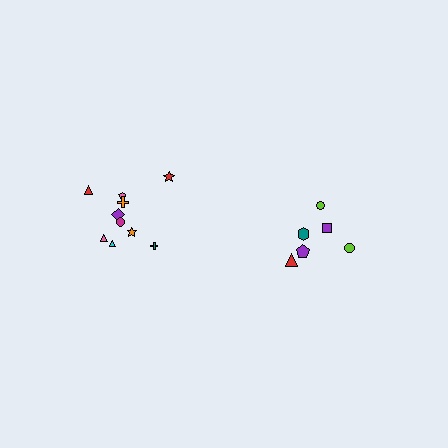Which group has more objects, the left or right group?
The left group.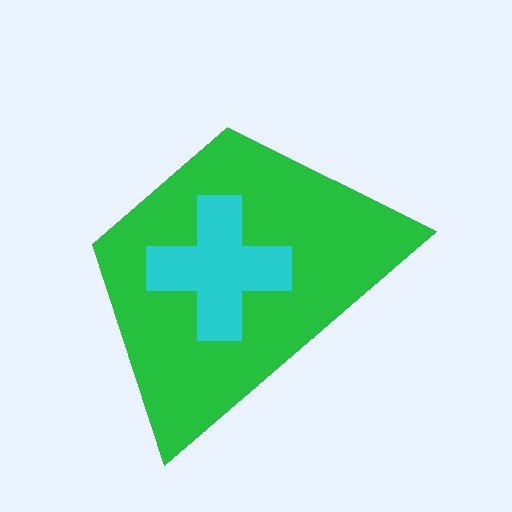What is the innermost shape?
The cyan cross.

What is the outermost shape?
The green trapezoid.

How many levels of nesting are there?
2.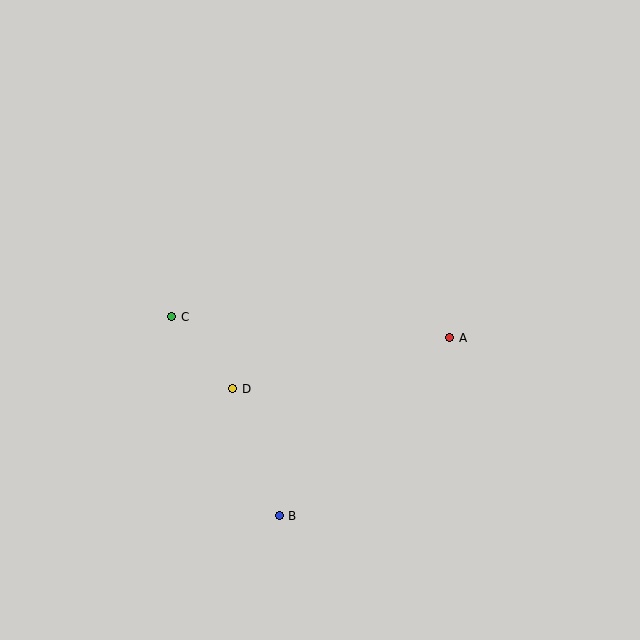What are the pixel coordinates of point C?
Point C is at (172, 317).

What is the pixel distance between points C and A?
The distance between C and A is 279 pixels.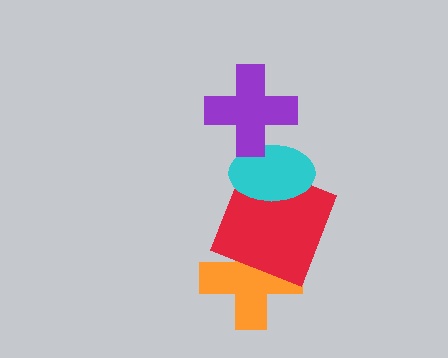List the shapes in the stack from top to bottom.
From top to bottom: the purple cross, the cyan ellipse, the red square, the orange cross.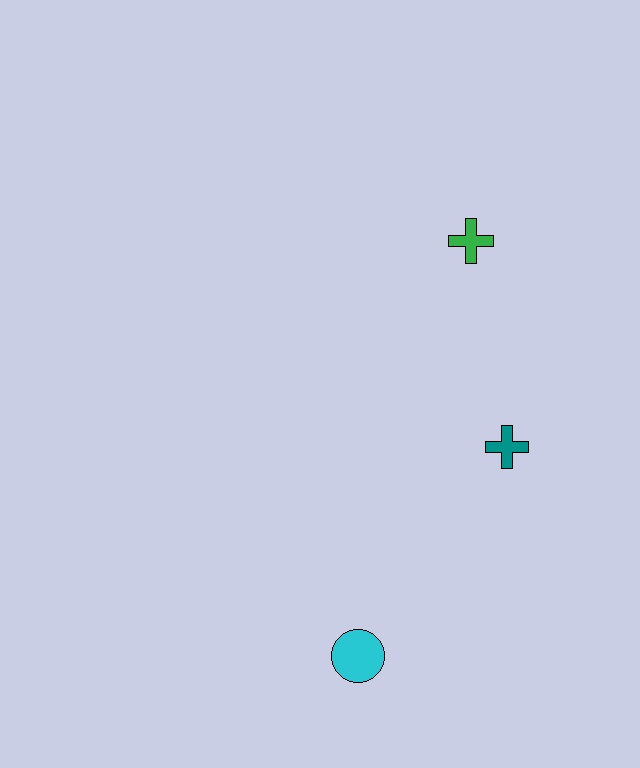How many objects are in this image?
There are 3 objects.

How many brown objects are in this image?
There are no brown objects.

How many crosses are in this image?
There are 2 crosses.